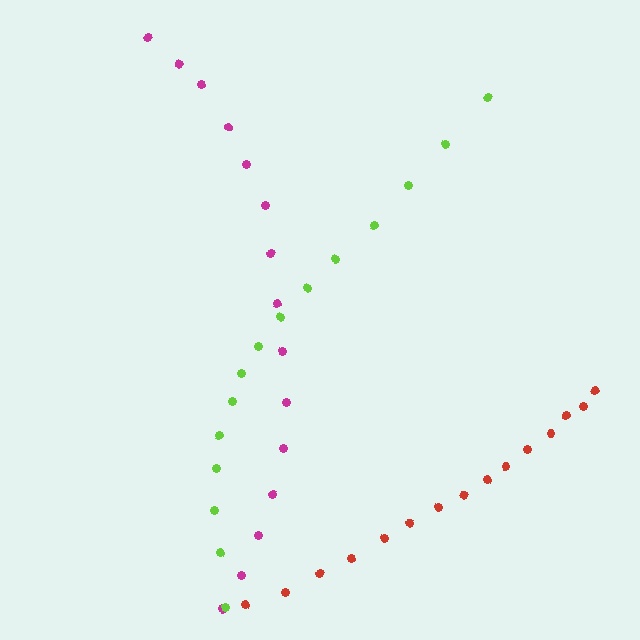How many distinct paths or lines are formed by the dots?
There are 3 distinct paths.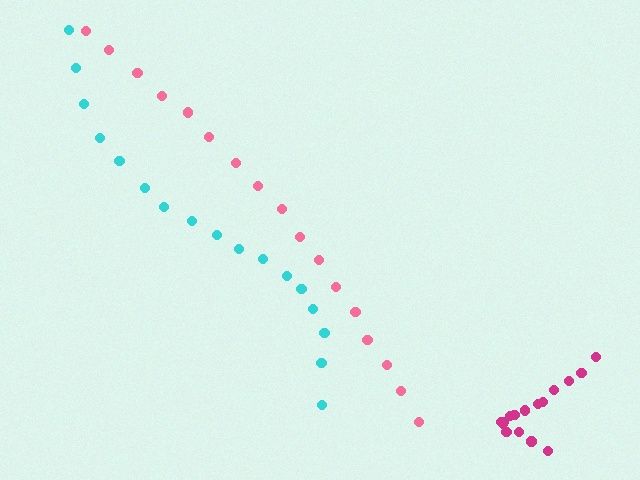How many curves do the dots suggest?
There are 3 distinct paths.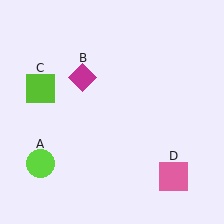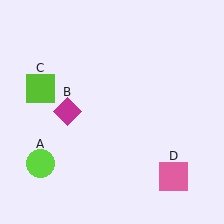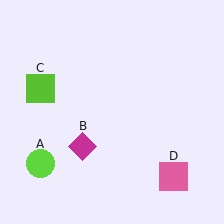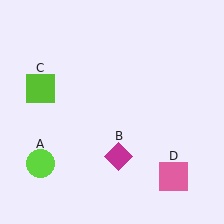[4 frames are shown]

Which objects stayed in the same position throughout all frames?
Lime circle (object A) and lime square (object C) and pink square (object D) remained stationary.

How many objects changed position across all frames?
1 object changed position: magenta diamond (object B).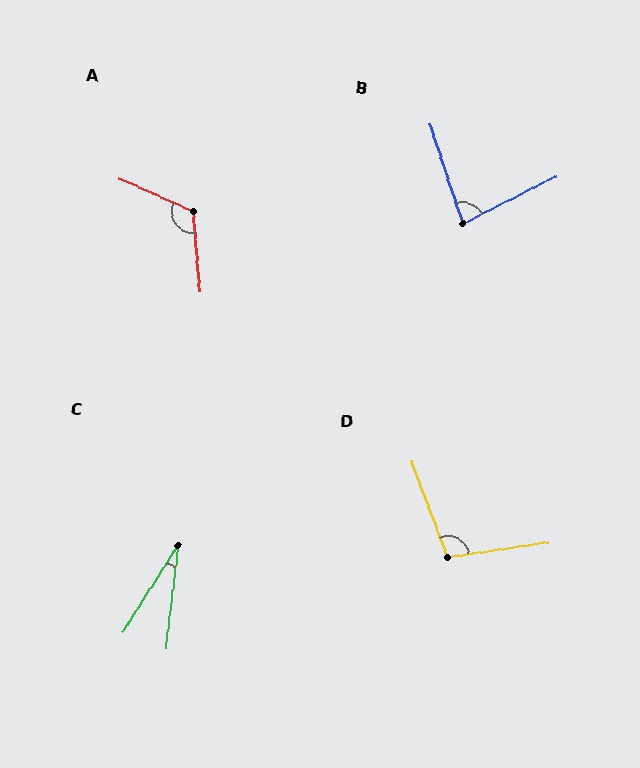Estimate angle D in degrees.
Approximately 102 degrees.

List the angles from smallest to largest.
C (26°), B (81°), D (102°), A (118°).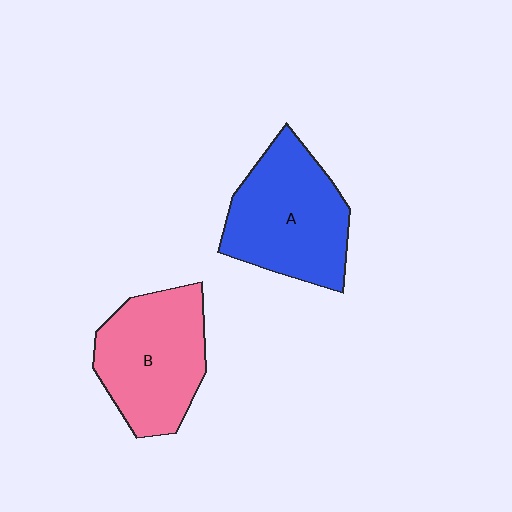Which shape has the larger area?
Shape A (blue).